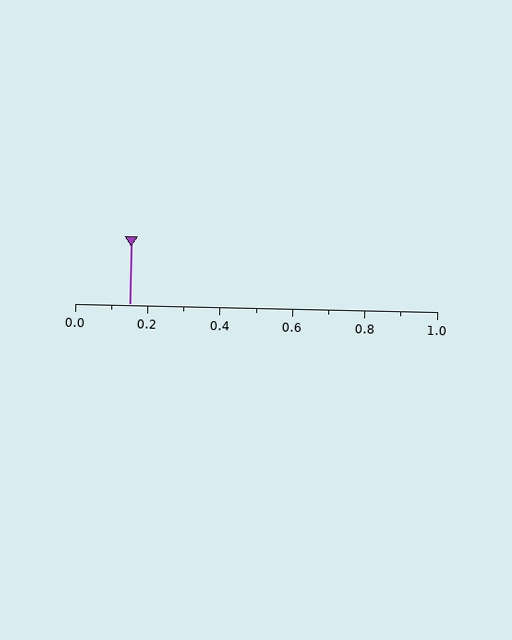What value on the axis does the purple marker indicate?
The marker indicates approximately 0.15.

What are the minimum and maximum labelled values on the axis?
The axis runs from 0.0 to 1.0.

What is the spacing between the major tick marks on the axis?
The major ticks are spaced 0.2 apart.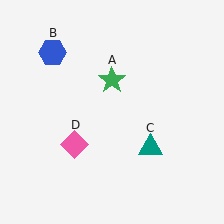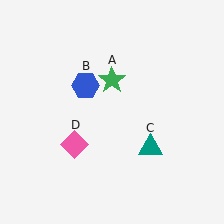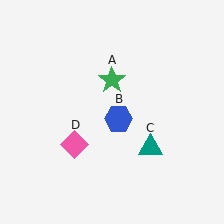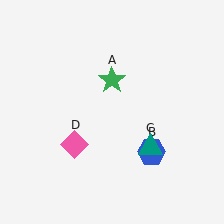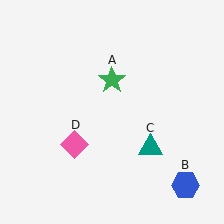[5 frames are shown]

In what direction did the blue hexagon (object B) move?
The blue hexagon (object B) moved down and to the right.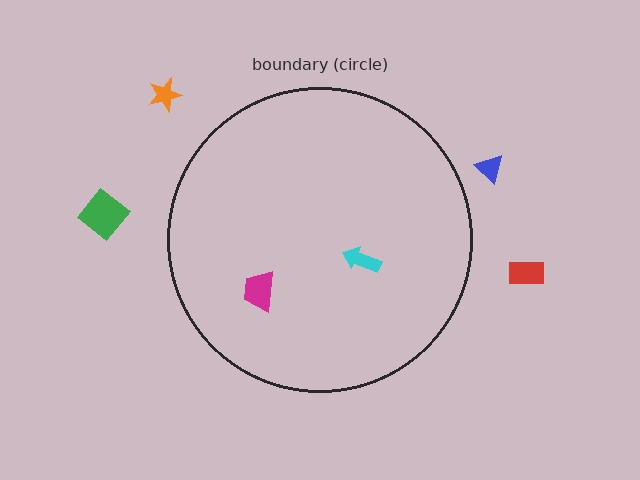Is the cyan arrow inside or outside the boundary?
Inside.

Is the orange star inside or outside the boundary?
Outside.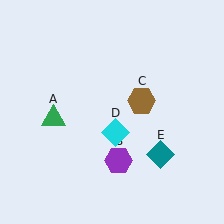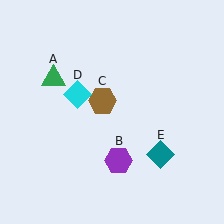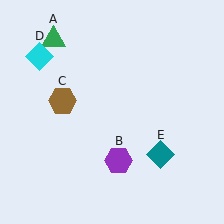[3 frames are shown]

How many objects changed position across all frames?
3 objects changed position: green triangle (object A), brown hexagon (object C), cyan diamond (object D).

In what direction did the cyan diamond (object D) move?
The cyan diamond (object D) moved up and to the left.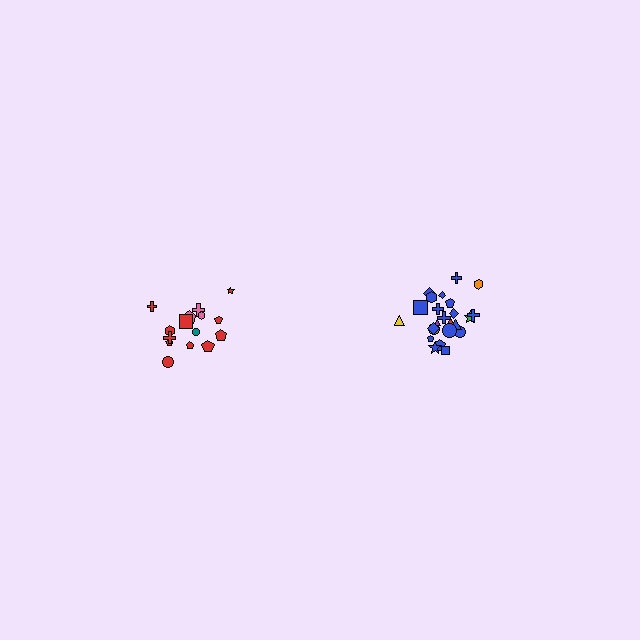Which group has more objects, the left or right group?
The right group.